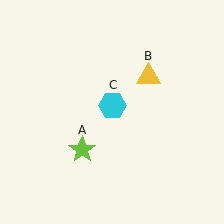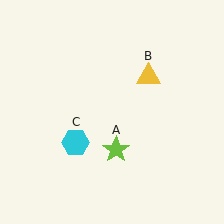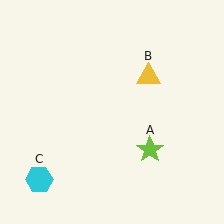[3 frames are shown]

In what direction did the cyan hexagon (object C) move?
The cyan hexagon (object C) moved down and to the left.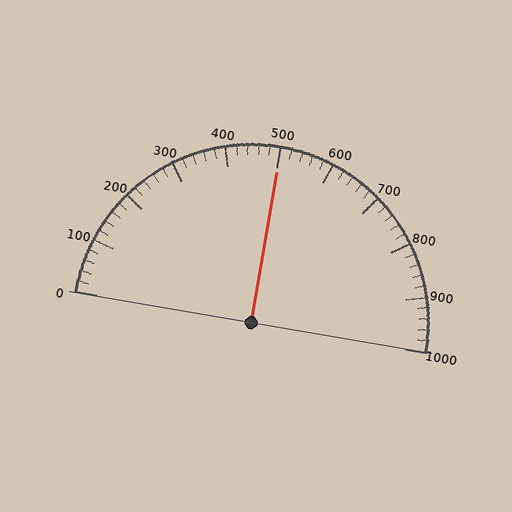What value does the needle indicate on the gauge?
The needle indicates approximately 500.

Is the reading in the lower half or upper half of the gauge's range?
The reading is in the upper half of the range (0 to 1000).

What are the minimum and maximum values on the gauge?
The gauge ranges from 0 to 1000.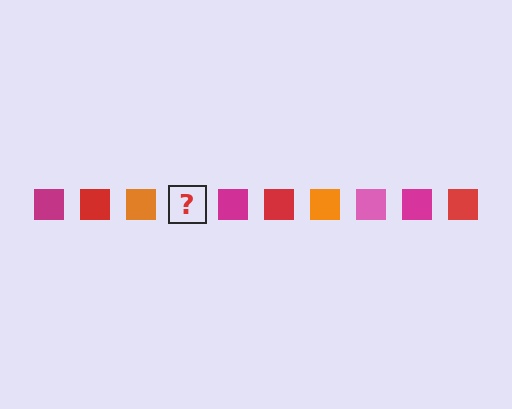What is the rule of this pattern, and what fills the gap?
The rule is that the pattern cycles through magenta, red, orange, pink squares. The gap should be filled with a pink square.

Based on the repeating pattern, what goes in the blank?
The blank should be a pink square.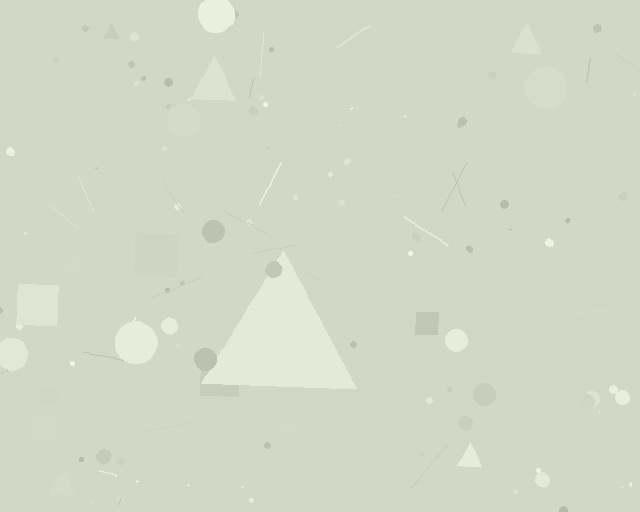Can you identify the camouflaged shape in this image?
The camouflaged shape is a triangle.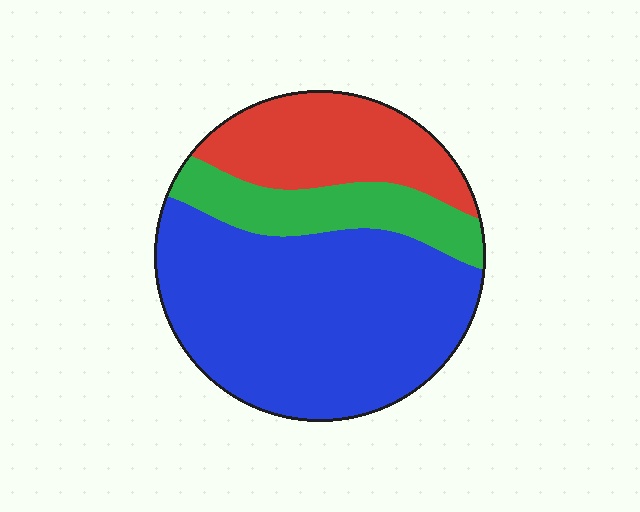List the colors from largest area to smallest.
From largest to smallest: blue, red, green.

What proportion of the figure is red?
Red covers about 25% of the figure.